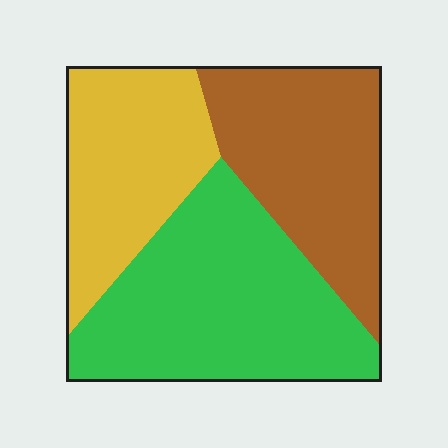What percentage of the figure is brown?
Brown takes up about one third (1/3) of the figure.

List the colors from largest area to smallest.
From largest to smallest: green, brown, yellow.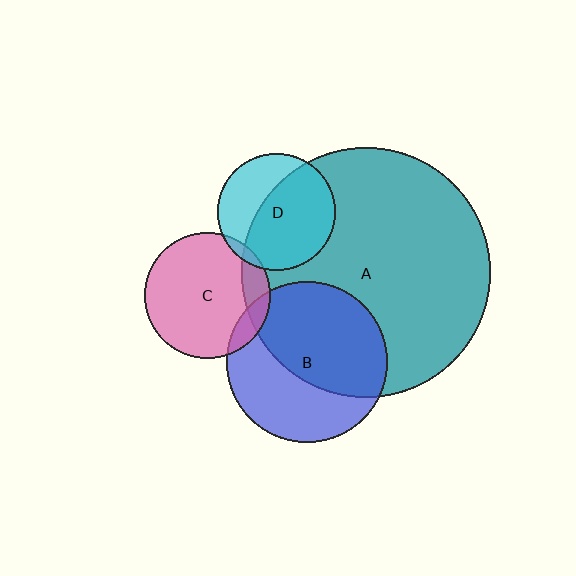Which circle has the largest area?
Circle A (teal).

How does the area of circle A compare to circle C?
Approximately 3.9 times.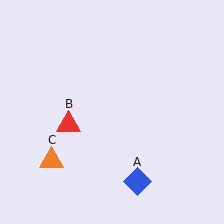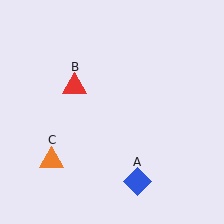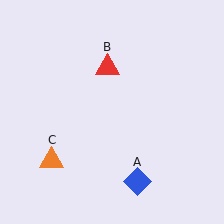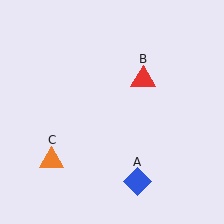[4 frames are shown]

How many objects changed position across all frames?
1 object changed position: red triangle (object B).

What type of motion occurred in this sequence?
The red triangle (object B) rotated clockwise around the center of the scene.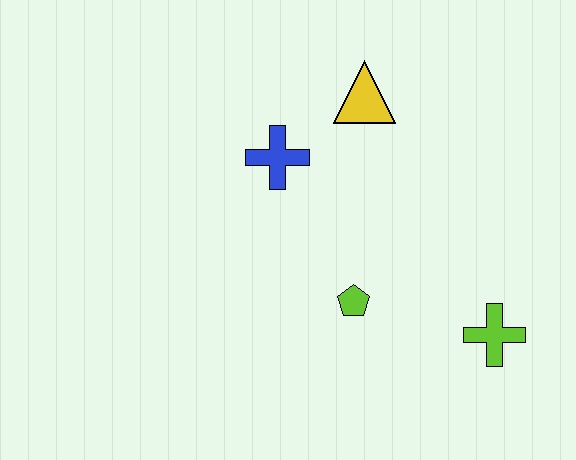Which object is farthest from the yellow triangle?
The lime cross is farthest from the yellow triangle.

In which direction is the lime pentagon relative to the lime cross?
The lime pentagon is to the left of the lime cross.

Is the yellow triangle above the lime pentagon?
Yes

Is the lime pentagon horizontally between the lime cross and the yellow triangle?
No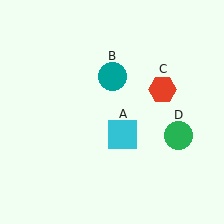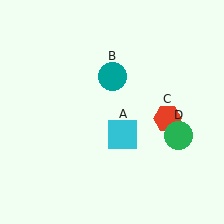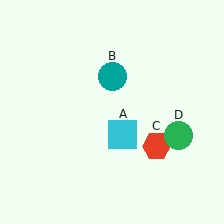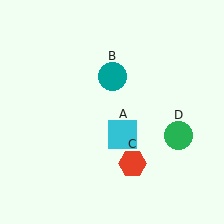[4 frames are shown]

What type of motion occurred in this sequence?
The red hexagon (object C) rotated clockwise around the center of the scene.